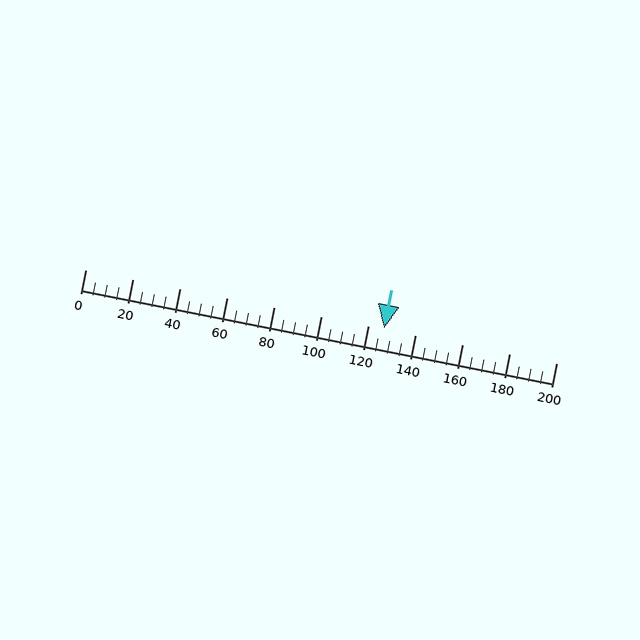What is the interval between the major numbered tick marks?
The major tick marks are spaced 20 units apart.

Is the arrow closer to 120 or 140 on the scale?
The arrow is closer to 120.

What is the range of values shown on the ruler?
The ruler shows values from 0 to 200.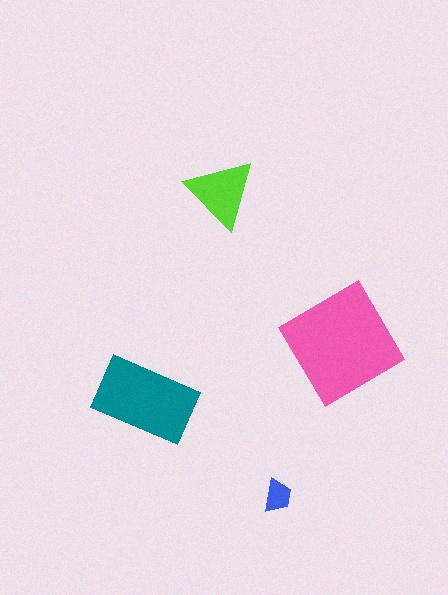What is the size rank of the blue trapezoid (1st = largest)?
4th.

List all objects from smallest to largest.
The blue trapezoid, the lime triangle, the teal rectangle, the pink diamond.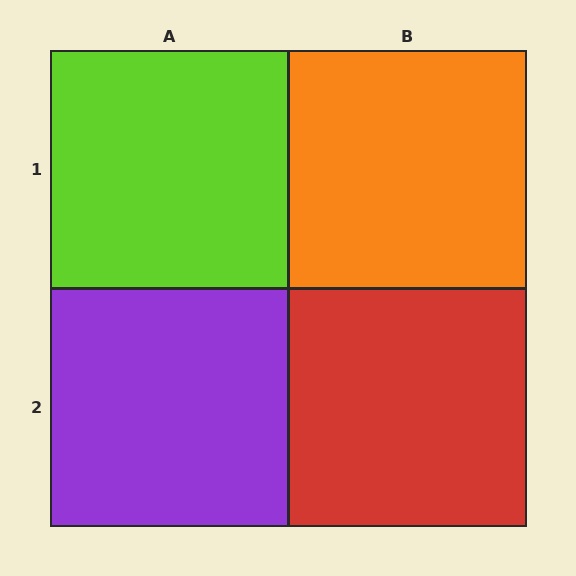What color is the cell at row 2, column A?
Purple.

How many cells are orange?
1 cell is orange.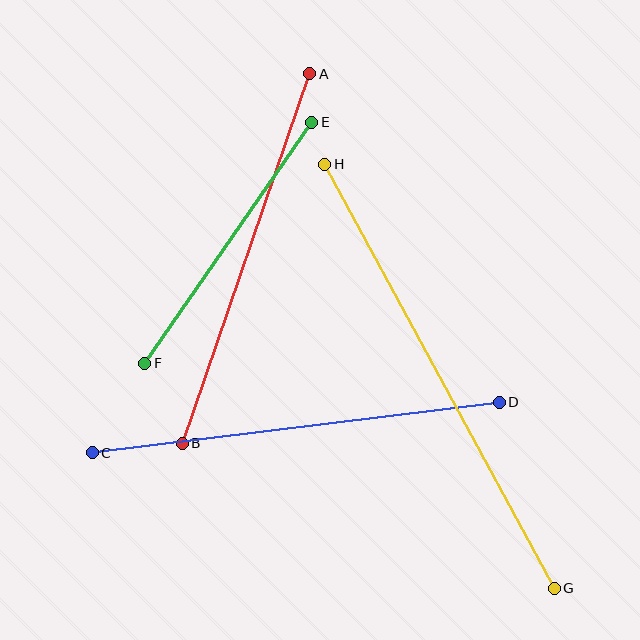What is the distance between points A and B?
The distance is approximately 391 pixels.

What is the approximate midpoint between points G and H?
The midpoint is at approximately (440, 376) pixels.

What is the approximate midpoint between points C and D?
The midpoint is at approximately (296, 427) pixels.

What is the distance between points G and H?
The distance is approximately 482 pixels.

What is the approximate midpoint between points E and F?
The midpoint is at approximately (228, 243) pixels.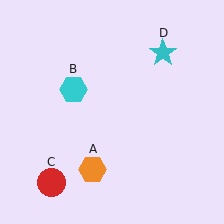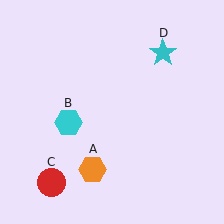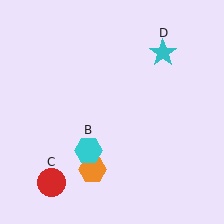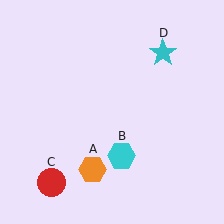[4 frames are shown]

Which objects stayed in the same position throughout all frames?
Orange hexagon (object A) and red circle (object C) and cyan star (object D) remained stationary.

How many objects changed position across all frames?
1 object changed position: cyan hexagon (object B).